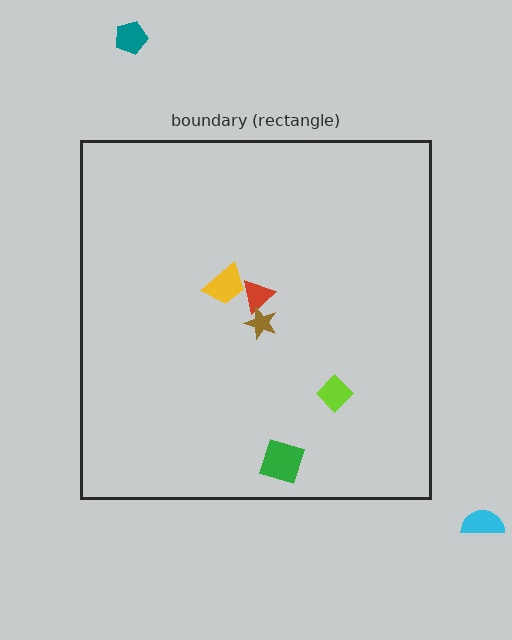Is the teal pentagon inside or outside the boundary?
Outside.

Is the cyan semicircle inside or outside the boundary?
Outside.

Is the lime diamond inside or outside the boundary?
Inside.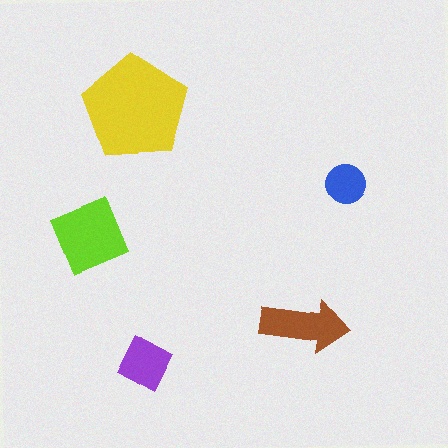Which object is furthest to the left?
The lime square is leftmost.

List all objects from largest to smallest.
The yellow pentagon, the lime square, the brown arrow, the purple diamond, the blue circle.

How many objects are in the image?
There are 5 objects in the image.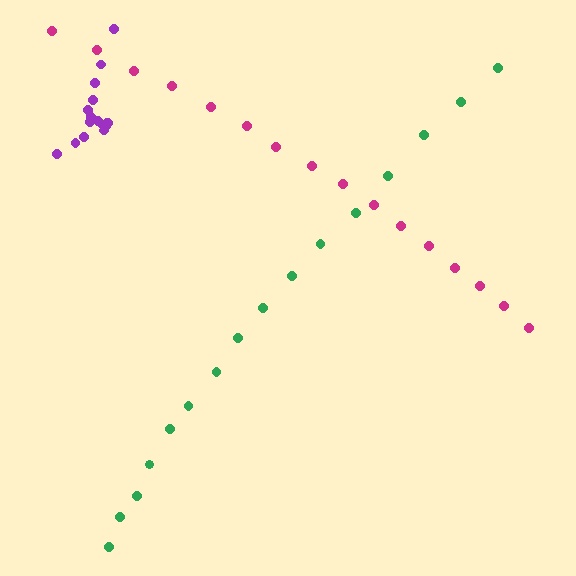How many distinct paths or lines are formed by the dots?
There are 3 distinct paths.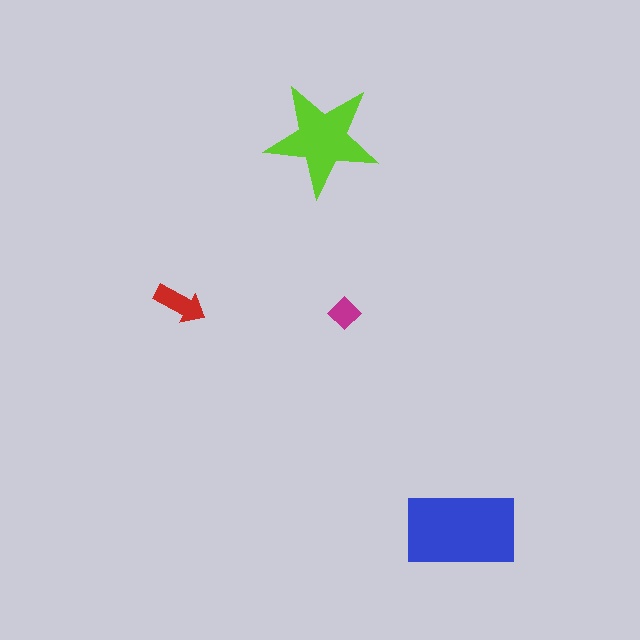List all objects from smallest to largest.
The magenta diamond, the red arrow, the lime star, the blue rectangle.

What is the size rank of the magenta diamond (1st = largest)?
4th.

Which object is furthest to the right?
The blue rectangle is rightmost.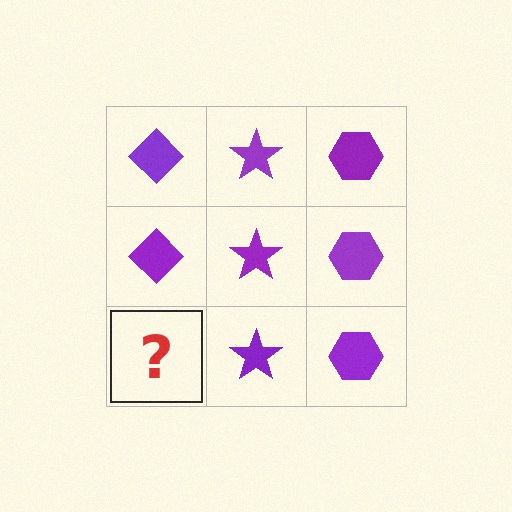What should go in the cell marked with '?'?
The missing cell should contain a purple diamond.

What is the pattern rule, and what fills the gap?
The rule is that each column has a consistent shape. The gap should be filled with a purple diamond.